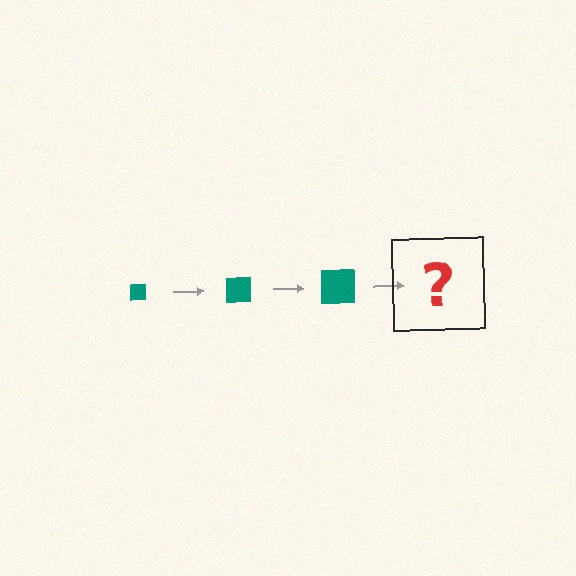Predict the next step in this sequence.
The next step is a teal square, larger than the previous one.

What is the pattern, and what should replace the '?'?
The pattern is that the square gets progressively larger each step. The '?' should be a teal square, larger than the previous one.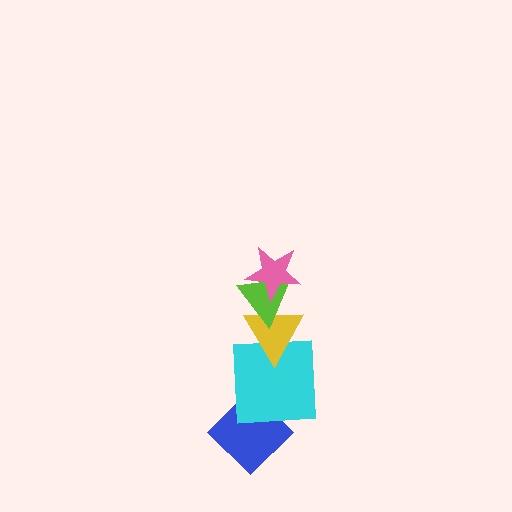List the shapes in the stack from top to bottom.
From top to bottom: the pink star, the lime triangle, the yellow triangle, the cyan square, the blue diamond.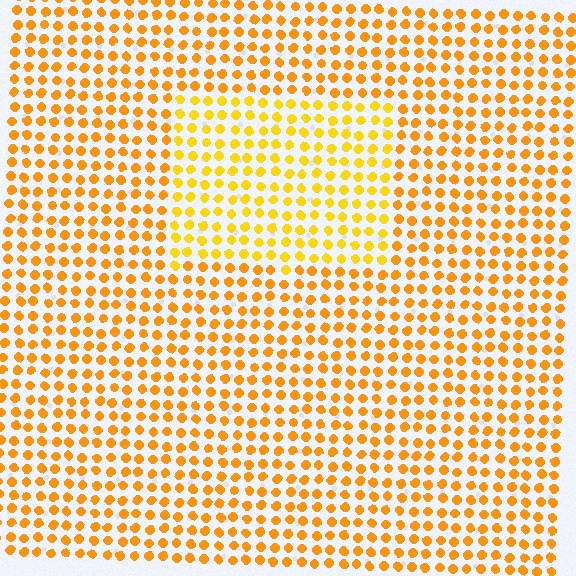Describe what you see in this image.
The image is filled with small orange elements in a uniform arrangement. A rectangle-shaped region is visible where the elements are tinted to a slightly different hue, forming a subtle color boundary.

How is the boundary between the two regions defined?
The boundary is defined purely by a slight shift in hue (about 18 degrees). Spacing, size, and orientation are identical on both sides.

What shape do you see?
I see a rectangle.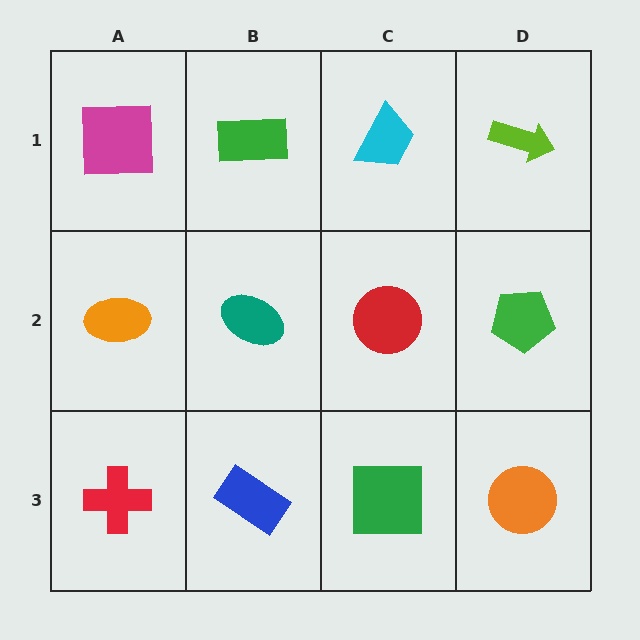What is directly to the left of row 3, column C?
A blue rectangle.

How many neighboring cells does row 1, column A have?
2.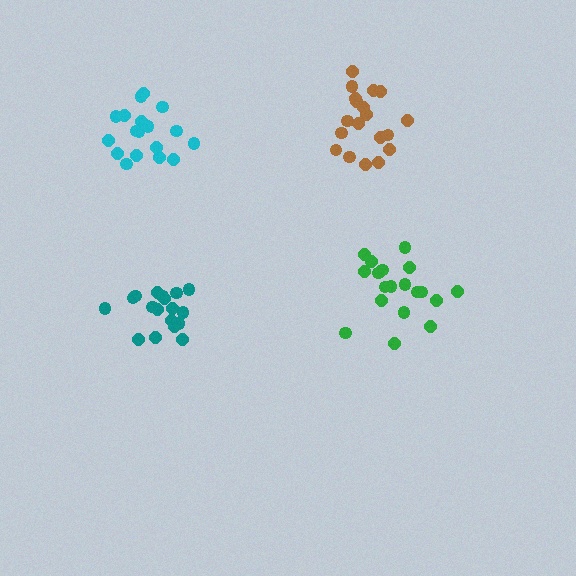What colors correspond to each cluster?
The clusters are colored: teal, green, brown, cyan.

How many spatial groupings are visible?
There are 4 spatial groupings.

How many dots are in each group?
Group 1: 18 dots, Group 2: 19 dots, Group 3: 19 dots, Group 4: 18 dots (74 total).